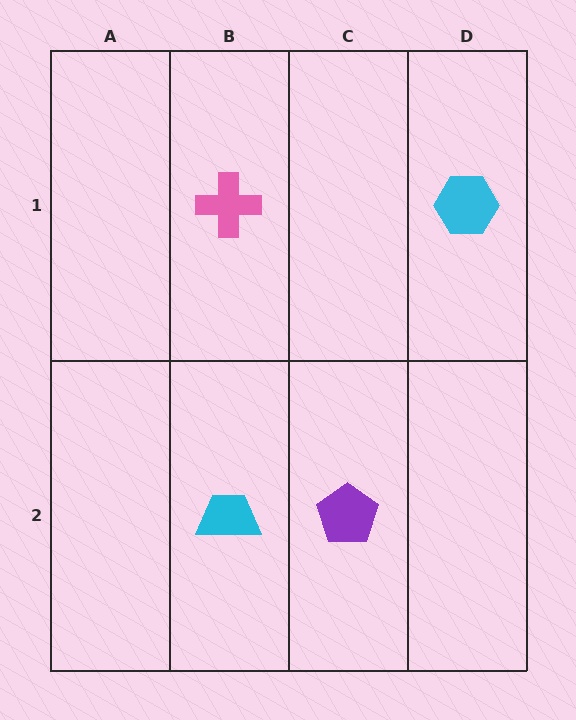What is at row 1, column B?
A pink cross.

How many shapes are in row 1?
2 shapes.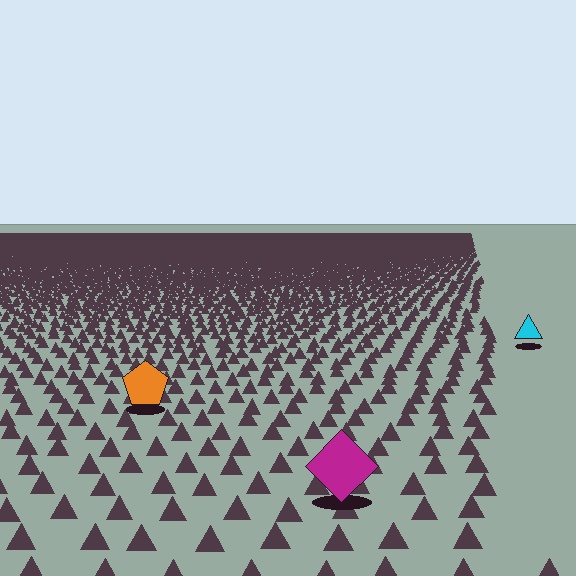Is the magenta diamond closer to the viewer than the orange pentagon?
Yes. The magenta diamond is closer — you can tell from the texture gradient: the ground texture is coarser near it.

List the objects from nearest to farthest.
From nearest to farthest: the magenta diamond, the orange pentagon, the cyan triangle.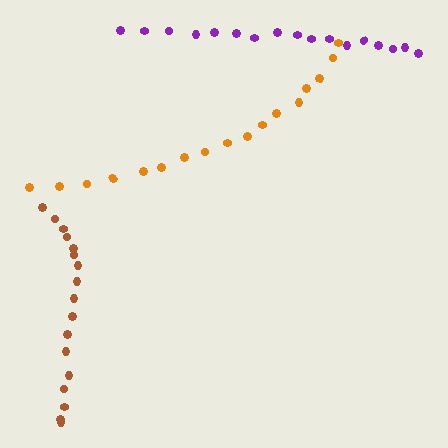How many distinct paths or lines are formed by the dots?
There are 3 distinct paths.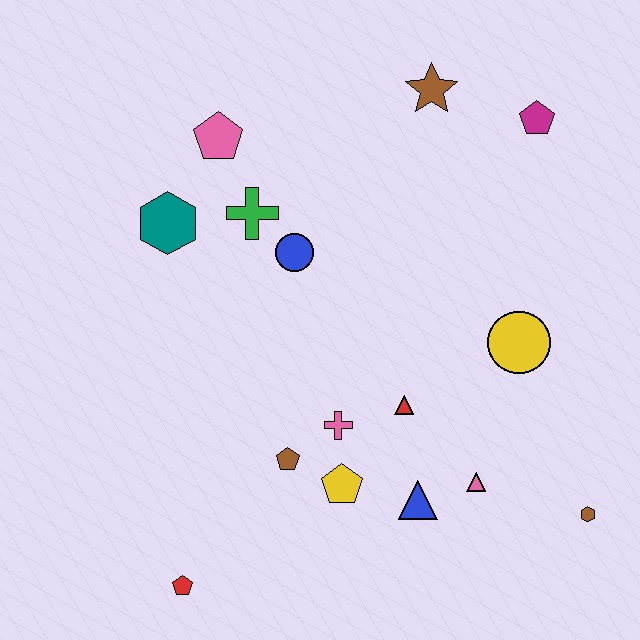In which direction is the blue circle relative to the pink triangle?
The blue circle is above the pink triangle.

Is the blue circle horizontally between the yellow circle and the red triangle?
No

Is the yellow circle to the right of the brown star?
Yes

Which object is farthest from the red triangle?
The pink pentagon is farthest from the red triangle.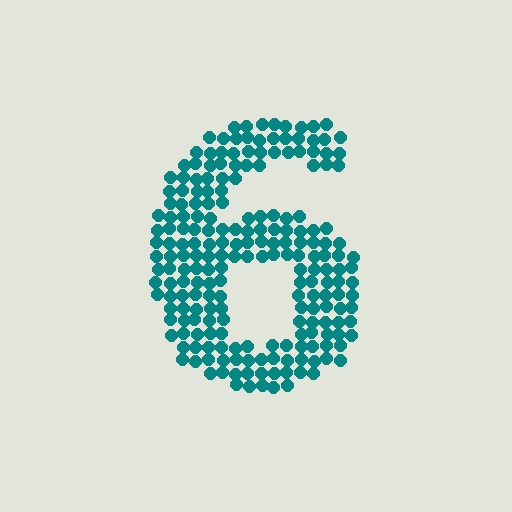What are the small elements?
The small elements are circles.